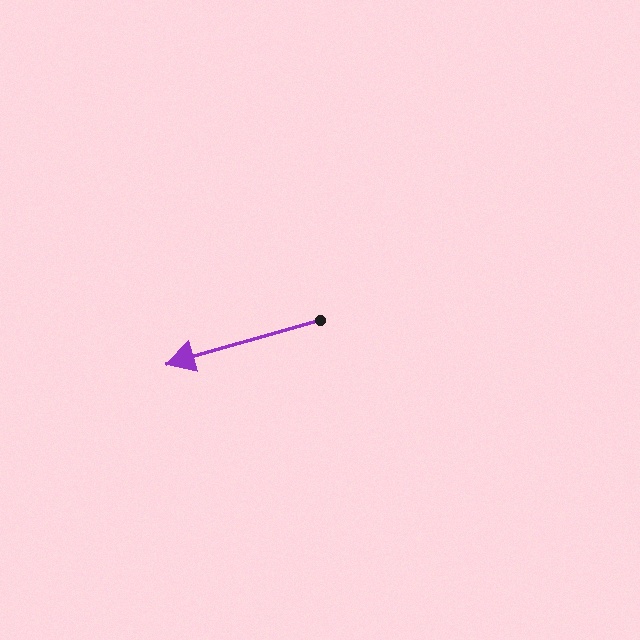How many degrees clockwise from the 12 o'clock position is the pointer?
Approximately 254 degrees.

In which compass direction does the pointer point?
West.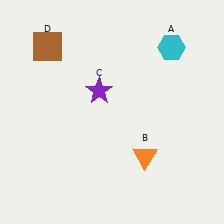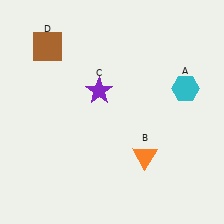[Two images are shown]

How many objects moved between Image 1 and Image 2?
1 object moved between the two images.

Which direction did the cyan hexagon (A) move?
The cyan hexagon (A) moved down.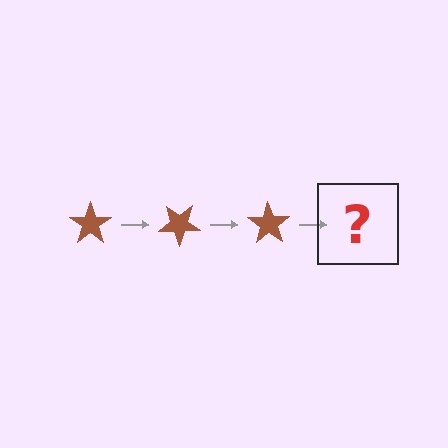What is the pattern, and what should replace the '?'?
The pattern is that the star rotates 35 degrees each step. The '?' should be a brown star rotated 105 degrees.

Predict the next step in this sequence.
The next step is a brown star rotated 105 degrees.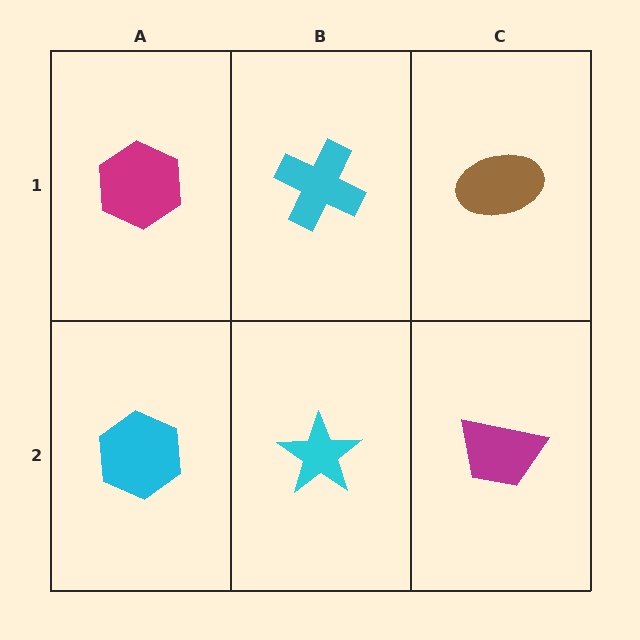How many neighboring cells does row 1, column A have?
2.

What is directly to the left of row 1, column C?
A cyan cross.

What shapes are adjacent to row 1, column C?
A magenta trapezoid (row 2, column C), a cyan cross (row 1, column B).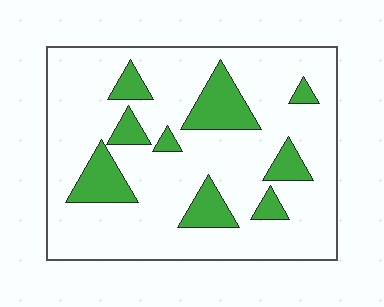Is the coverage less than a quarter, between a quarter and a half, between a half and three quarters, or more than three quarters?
Less than a quarter.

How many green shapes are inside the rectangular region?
9.